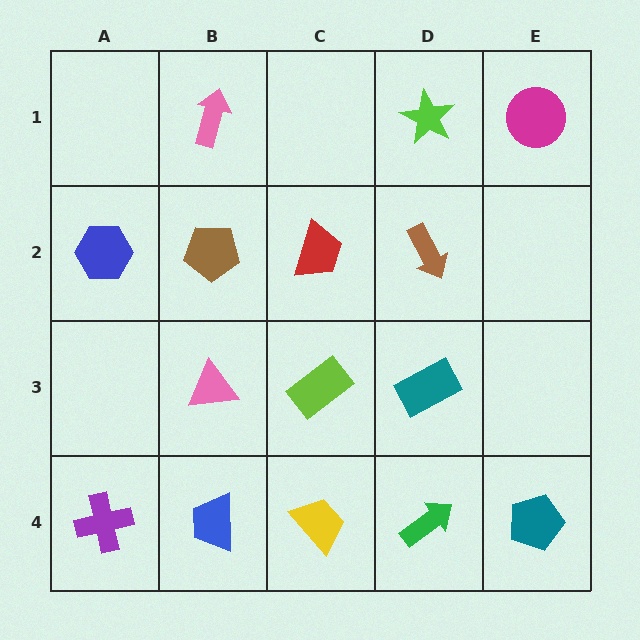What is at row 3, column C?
A lime rectangle.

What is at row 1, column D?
A lime star.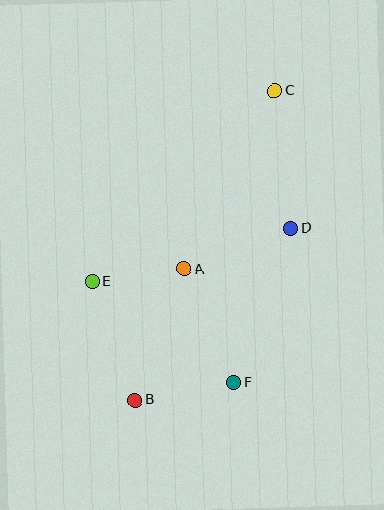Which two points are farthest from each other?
Points B and C are farthest from each other.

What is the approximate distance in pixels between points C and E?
The distance between C and E is approximately 264 pixels.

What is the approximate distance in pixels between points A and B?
The distance between A and B is approximately 140 pixels.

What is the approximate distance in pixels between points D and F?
The distance between D and F is approximately 165 pixels.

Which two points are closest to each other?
Points A and E are closest to each other.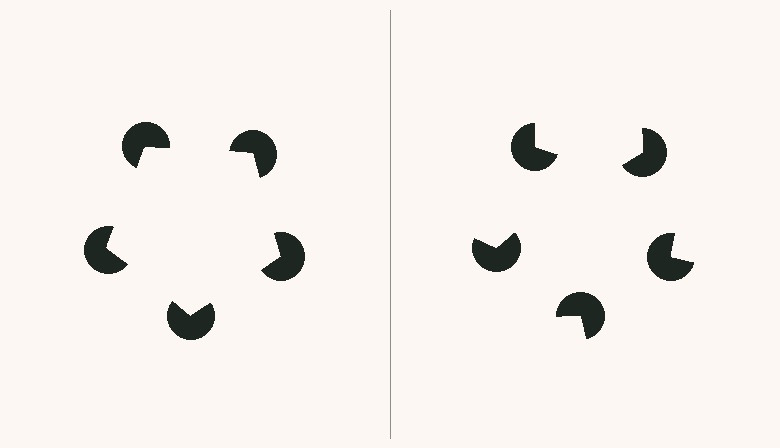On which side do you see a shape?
An illusory pentagon appears on the left side. On the right side the wedge cuts are rotated, so no coherent shape forms.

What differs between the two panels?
The pac-man discs are positioned identically on both sides; only the wedge orientations differ. On the left they align to a pentagon; on the right they are misaligned.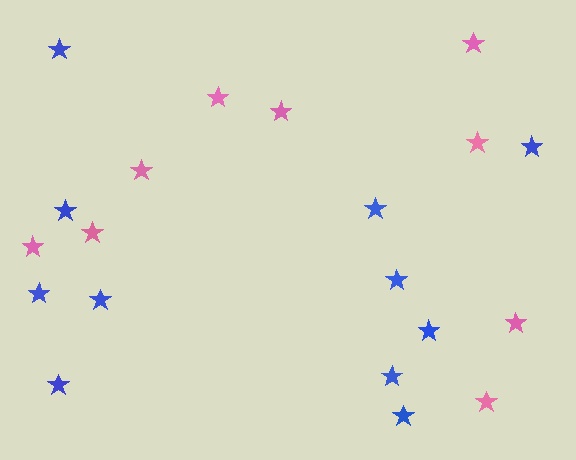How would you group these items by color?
There are 2 groups: one group of blue stars (11) and one group of pink stars (9).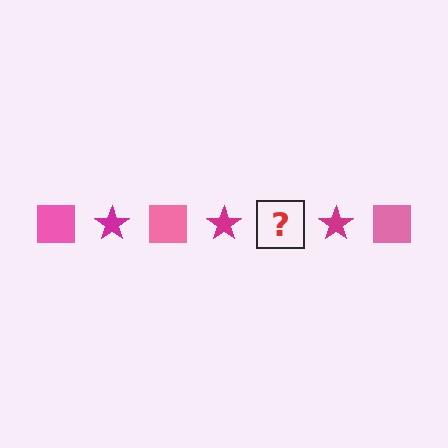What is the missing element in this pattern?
The missing element is a pink square.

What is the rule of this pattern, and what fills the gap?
The rule is that the pattern alternates between pink square and magenta star. The gap should be filled with a pink square.